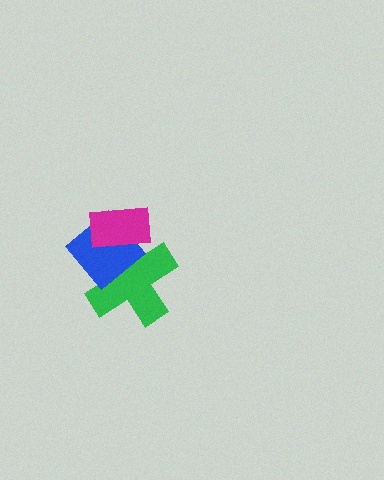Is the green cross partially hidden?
Yes, it is partially covered by another shape.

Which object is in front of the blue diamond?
The magenta rectangle is in front of the blue diamond.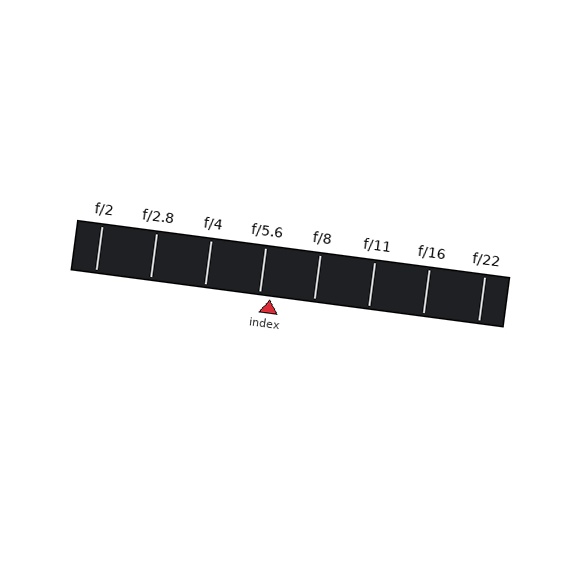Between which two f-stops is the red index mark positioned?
The index mark is between f/5.6 and f/8.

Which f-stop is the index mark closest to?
The index mark is closest to f/5.6.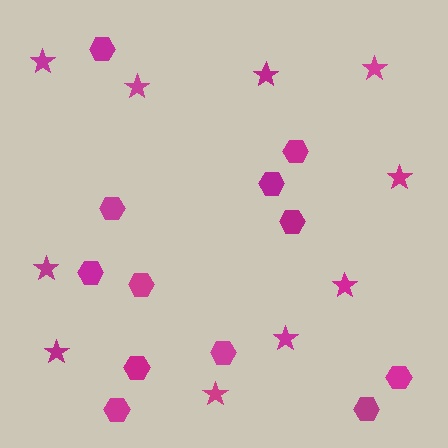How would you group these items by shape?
There are 2 groups: one group of stars (10) and one group of hexagons (12).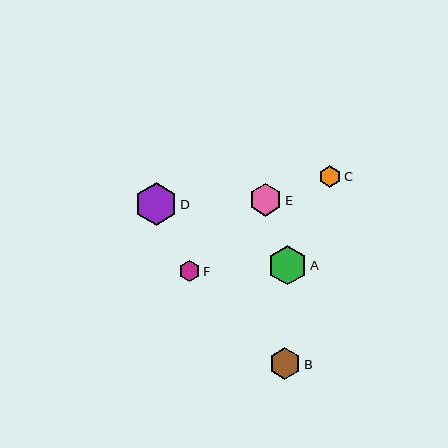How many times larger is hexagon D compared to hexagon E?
Hexagon D is approximately 1.3 times the size of hexagon E.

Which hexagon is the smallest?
Hexagon F is the smallest with a size of approximately 20 pixels.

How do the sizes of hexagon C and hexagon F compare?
Hexagon C and hexagon F are approximately the same size.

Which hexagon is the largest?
Hexagon D is the largest with a size of approximately 43 pixels.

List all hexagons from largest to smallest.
From largest to smallest: D, A, E, B, C, F.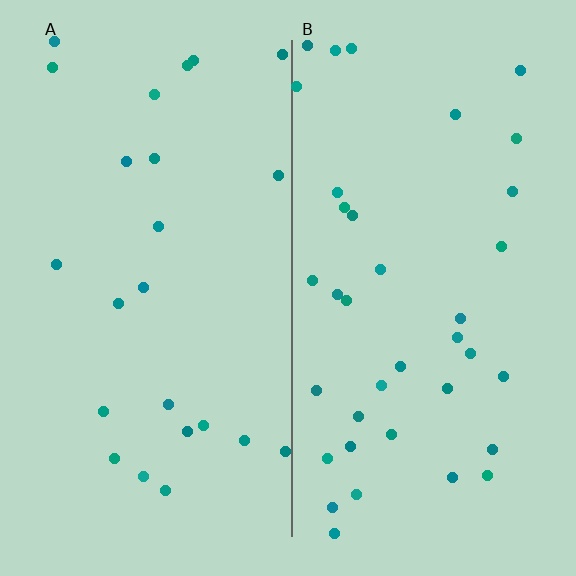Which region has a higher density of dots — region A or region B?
B (the right).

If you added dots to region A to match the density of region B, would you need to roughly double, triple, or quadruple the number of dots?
Approximately double.